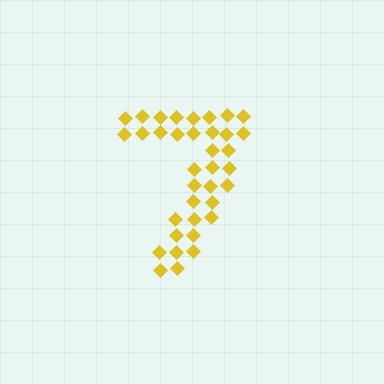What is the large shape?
The large shape is the digit 7.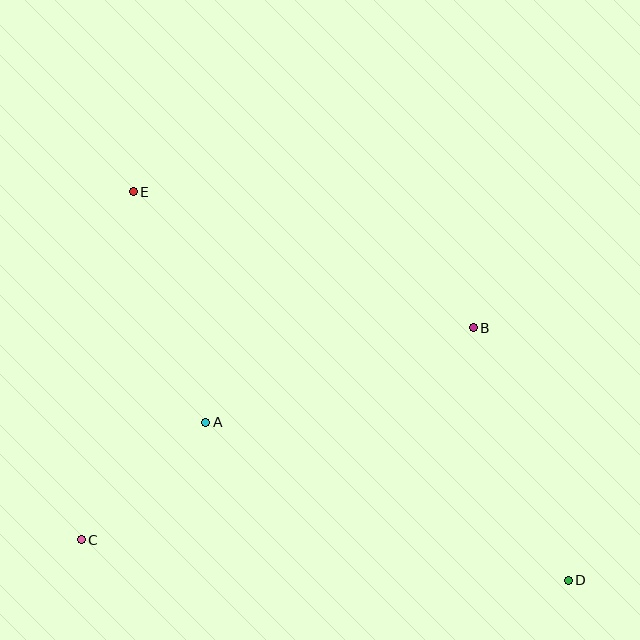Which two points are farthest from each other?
Points D and E are farthest from each other.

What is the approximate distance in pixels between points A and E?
The distance between A and E is approximately 242 pixels.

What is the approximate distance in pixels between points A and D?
The distance between A and D is approximately 395 pixels.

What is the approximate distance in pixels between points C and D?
The distance between C and D is approximately 489 pixels.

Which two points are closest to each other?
Points A and C are closest to each other.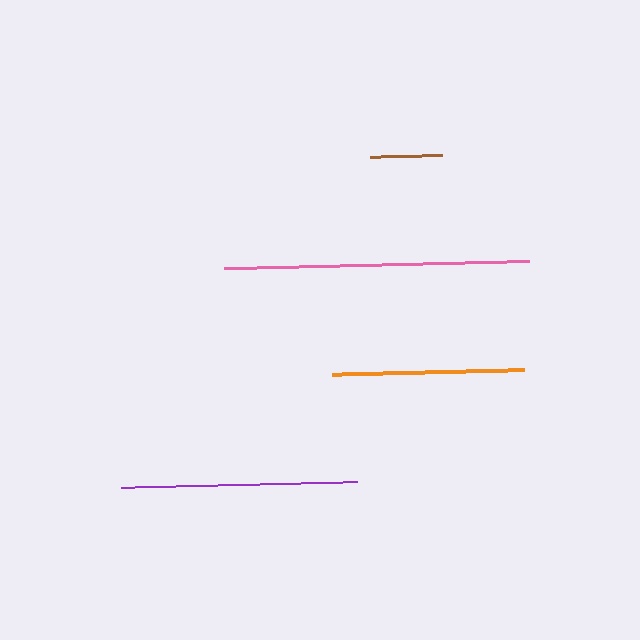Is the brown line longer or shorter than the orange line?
The orange line is longer than the brown line.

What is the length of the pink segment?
The pink segment is approximately 304 pixels long.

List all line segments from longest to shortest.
From longest to shortest: pink, purple, orange, brown.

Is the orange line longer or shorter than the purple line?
The purple line is longer than the orange line.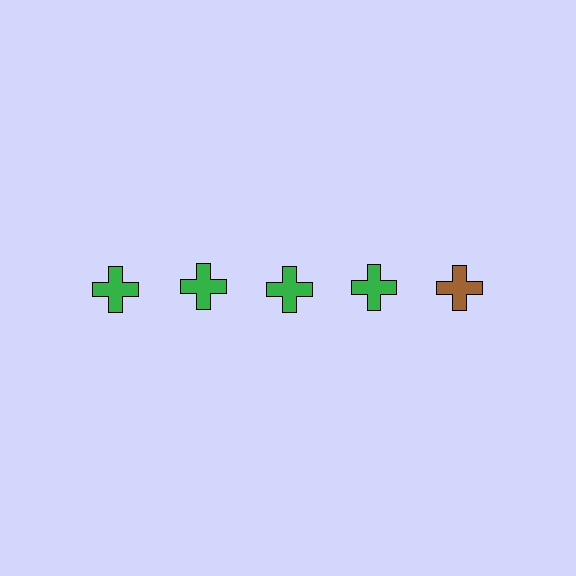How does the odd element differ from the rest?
It has a different color: brown instead of green.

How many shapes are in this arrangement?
There are 5 shapes arranged in a grid pattern.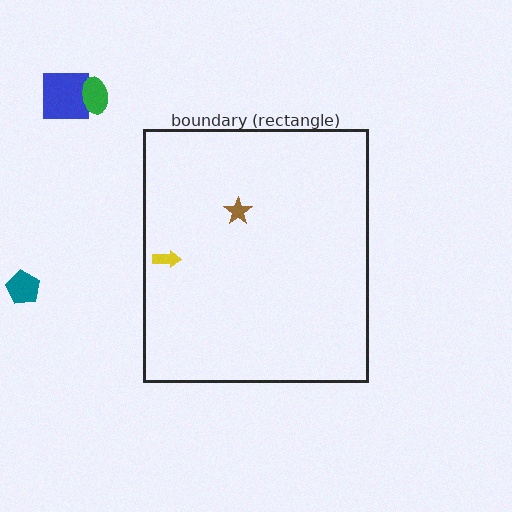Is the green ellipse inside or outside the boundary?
Outside.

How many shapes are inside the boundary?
2 inside, 3 outside.